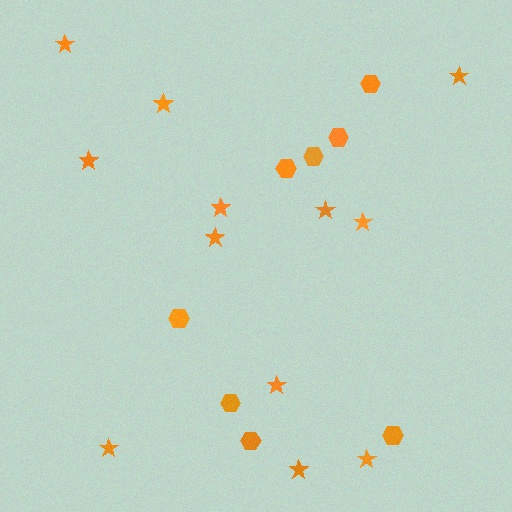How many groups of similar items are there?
There are 2 groups: one group of hexagons (8) and one group of stars (12).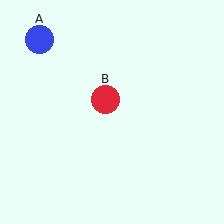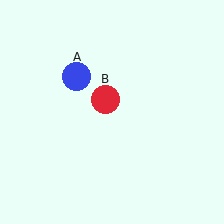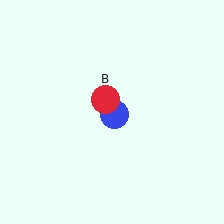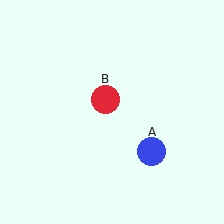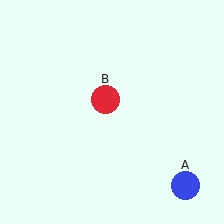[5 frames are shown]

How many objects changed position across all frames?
1 object changed position: blue circle (object A).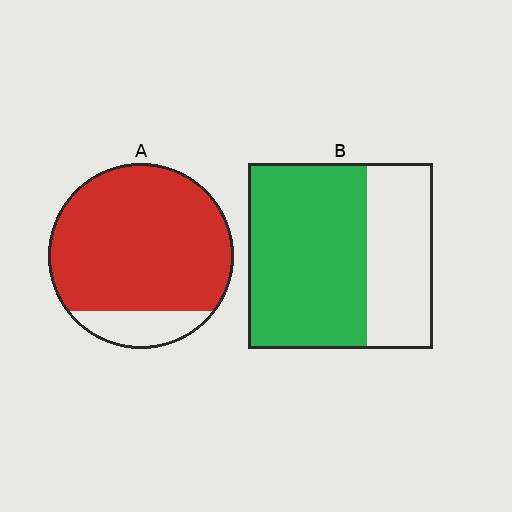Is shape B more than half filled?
Yes.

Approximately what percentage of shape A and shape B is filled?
A is approximately 85% and B is approximately 65%.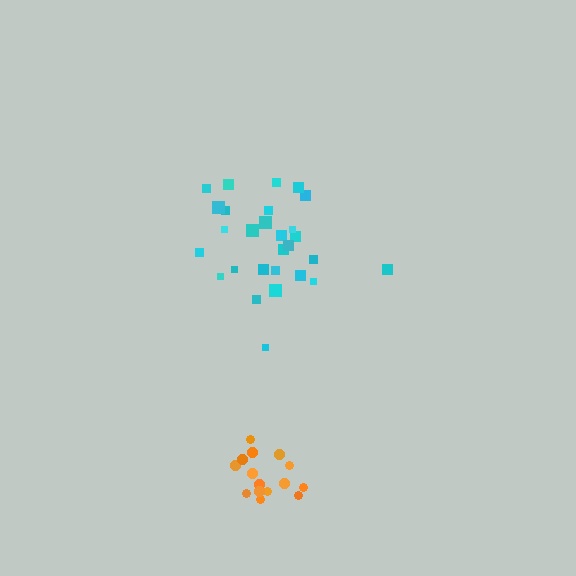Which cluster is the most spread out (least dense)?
Cyan.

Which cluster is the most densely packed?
Orange.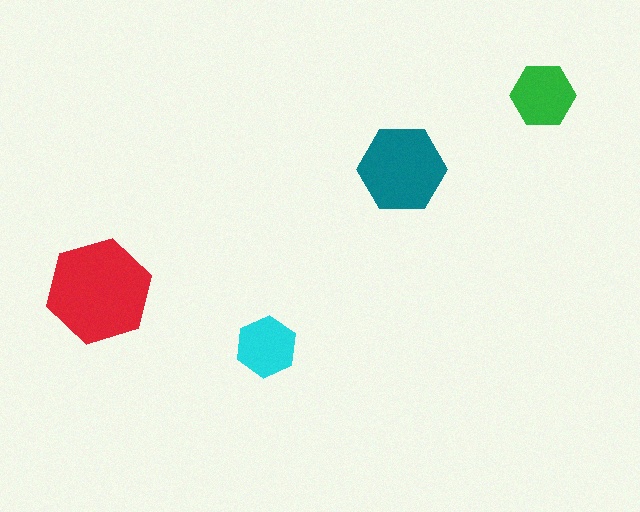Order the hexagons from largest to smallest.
the red one, the teal one, the green one, the cyan one.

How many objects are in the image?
There are 4 objects in the image.